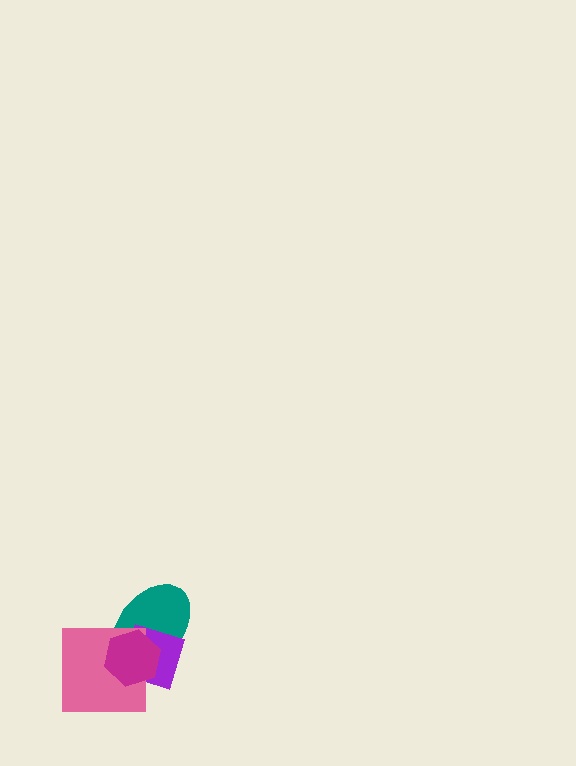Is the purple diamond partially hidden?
Yes, it is partially covered by another shape.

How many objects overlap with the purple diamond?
3 objects overlap with the purple diamond.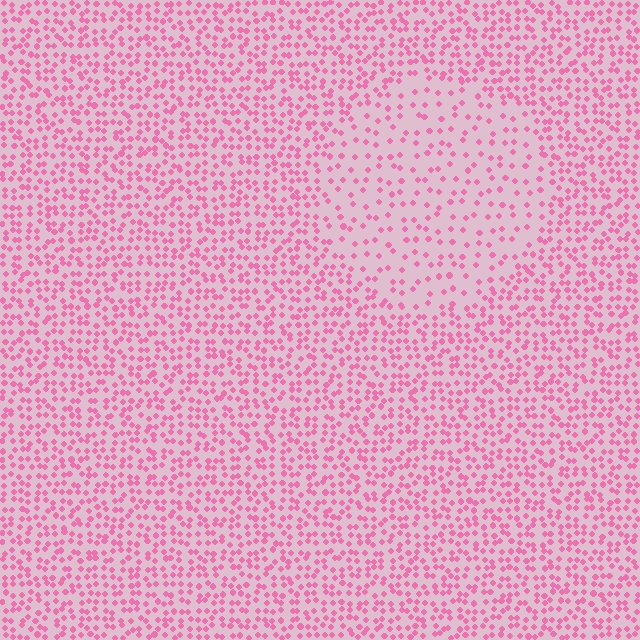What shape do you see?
I see a circle.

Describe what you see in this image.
The image contains small pink elements arranged at two different densities. A circle-shaped region is visible where the elements are less densely packed than the surrounding area.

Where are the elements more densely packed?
The elements are more densely packed outside the circle boundary.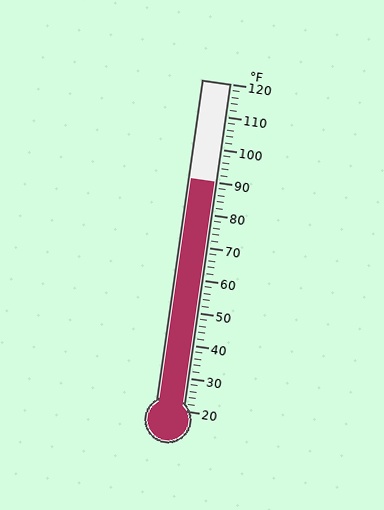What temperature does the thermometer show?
The thermometer shows approximately 90°F.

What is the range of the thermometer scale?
The thermometer scale ranges from 20°F to 120°F.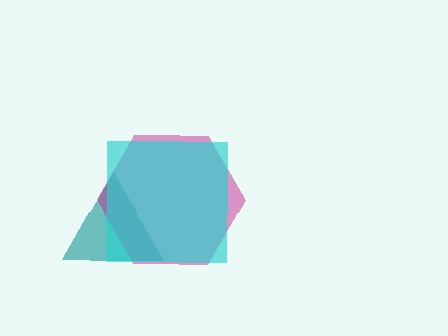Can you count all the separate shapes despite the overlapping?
Yes, there are 3 separate shapes.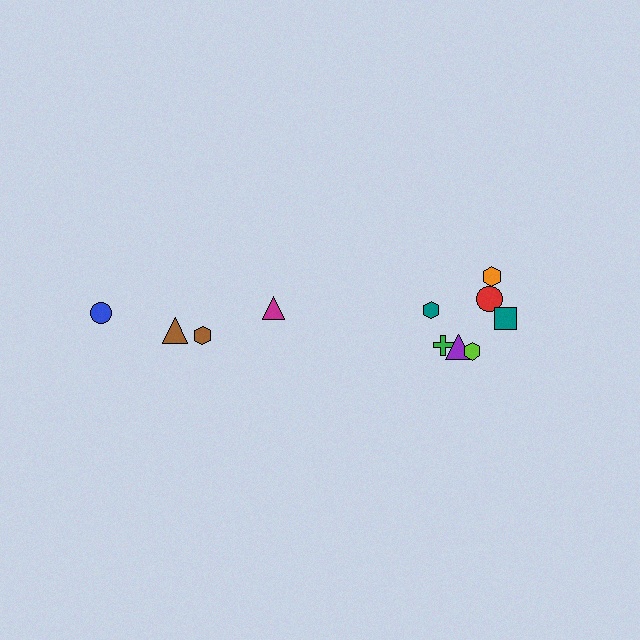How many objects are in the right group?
There are 7 objects.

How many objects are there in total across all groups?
There are 11 objects.